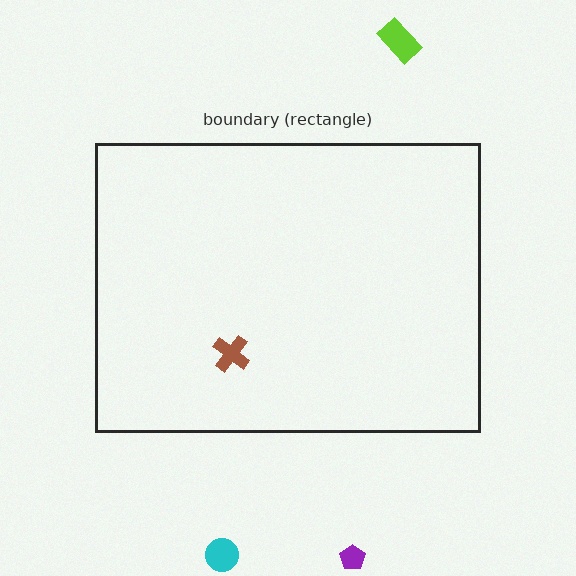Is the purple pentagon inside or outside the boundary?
Outside.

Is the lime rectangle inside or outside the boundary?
Outside.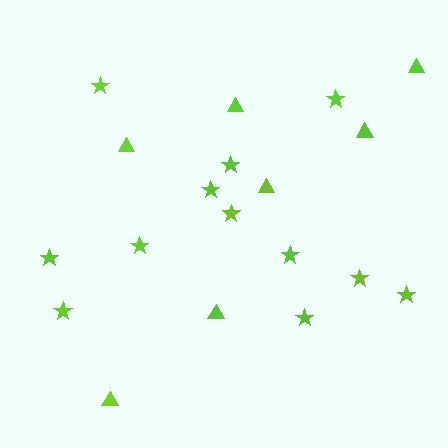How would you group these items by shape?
There are 2 groups: one group of triangles (7) and one group of stars (12).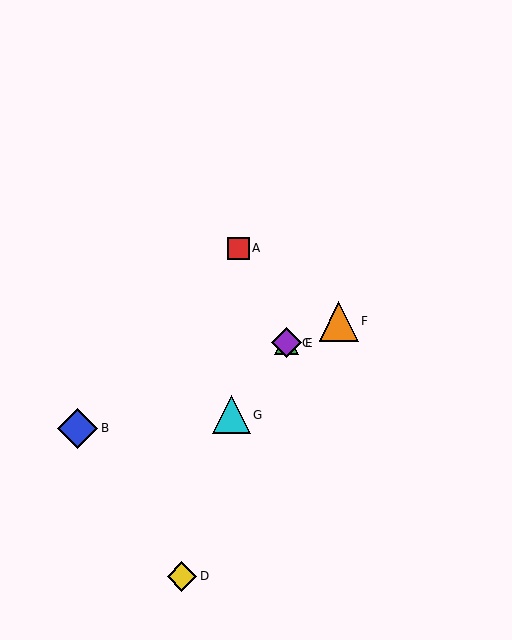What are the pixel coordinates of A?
Object A is at (238, 248).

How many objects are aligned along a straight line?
4 objects (B, C, E, F) are aligned along a straight line.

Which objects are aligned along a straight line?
Objects B, C, E, F are aligned along a straight line.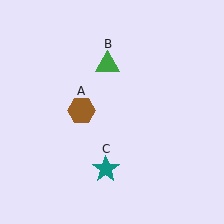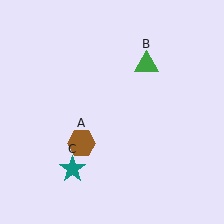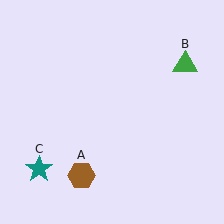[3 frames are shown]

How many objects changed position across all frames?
3 objects changed position: brown hexagon (object A), green triangle (object B), teal star (object C).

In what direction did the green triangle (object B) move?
The green triangle (object B) moved right.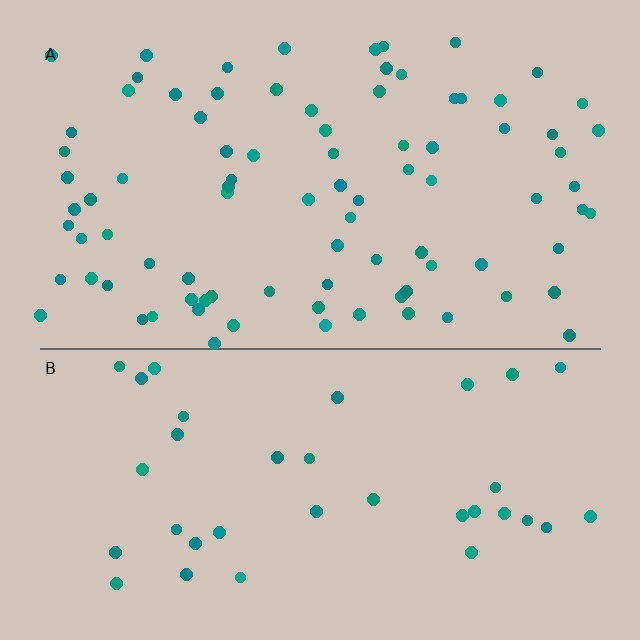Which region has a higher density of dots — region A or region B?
A (the top).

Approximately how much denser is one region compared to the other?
Approximately 2.4× — region A over region B.